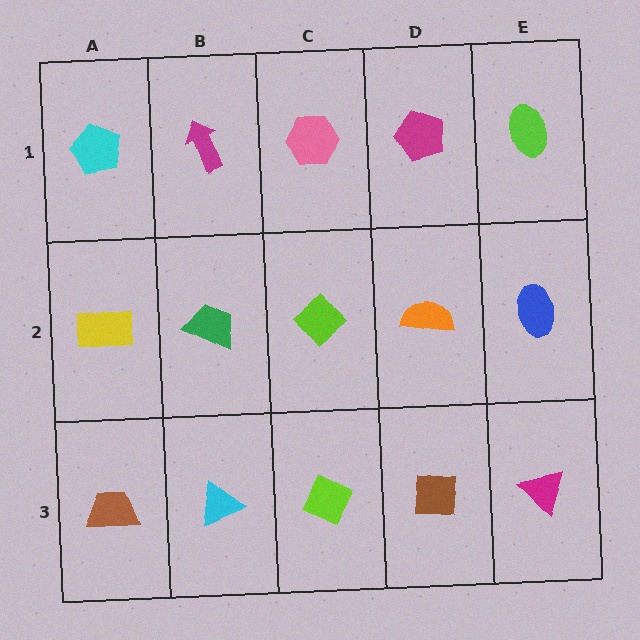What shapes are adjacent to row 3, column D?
An orange semicircle (row 2, column D), a lime diamond (row 3, column C), a magenta triangle (row 3, column E).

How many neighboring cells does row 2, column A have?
3.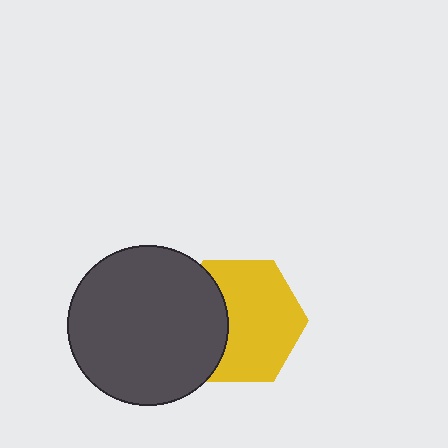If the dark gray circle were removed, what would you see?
You would see the complete yellow hexagon.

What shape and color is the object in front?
The object in front is a dark gray circle.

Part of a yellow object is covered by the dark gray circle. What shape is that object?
It is a hexagon.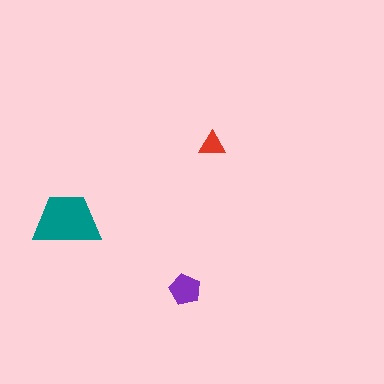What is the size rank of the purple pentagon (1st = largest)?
2nd.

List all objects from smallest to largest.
The red triangle, the purple pentagon, the teal trapezoid.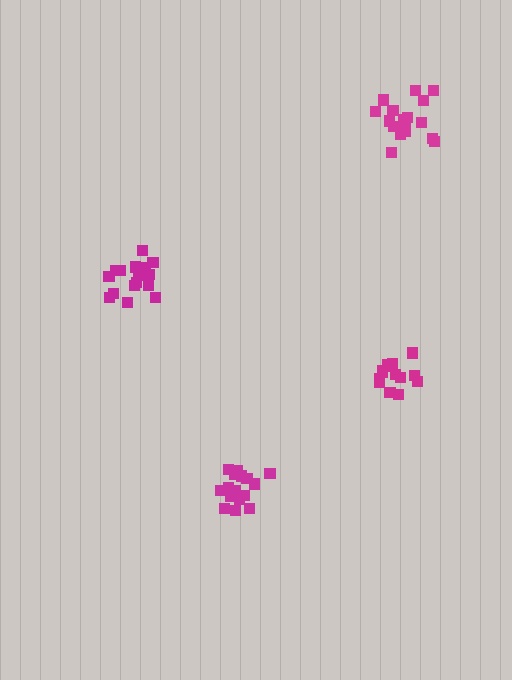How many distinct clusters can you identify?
There are 4 distinct clusters.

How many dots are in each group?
Group 1: 17 dots, Group 2: 18 dots, Group 3: 14 dots, Group 4: 17 dots (66 total).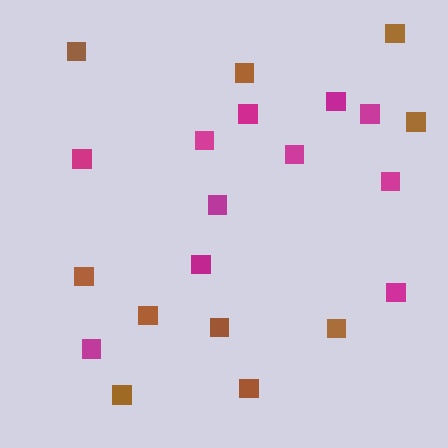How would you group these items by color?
There are 2 groups: one group of brown squares (10) and one group of magenta squares (11).